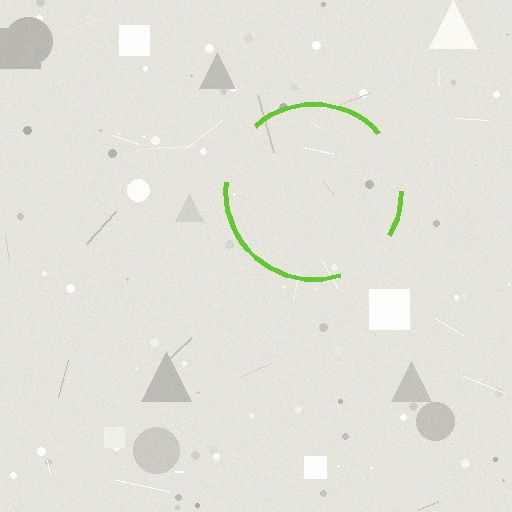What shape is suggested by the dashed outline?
The dashed outline suggests a circle.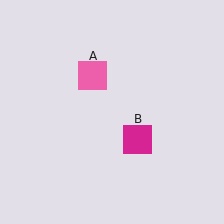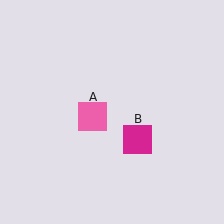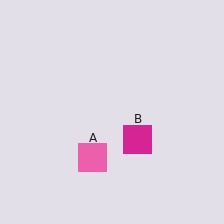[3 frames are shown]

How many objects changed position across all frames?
1 object changed position: pink square (object A).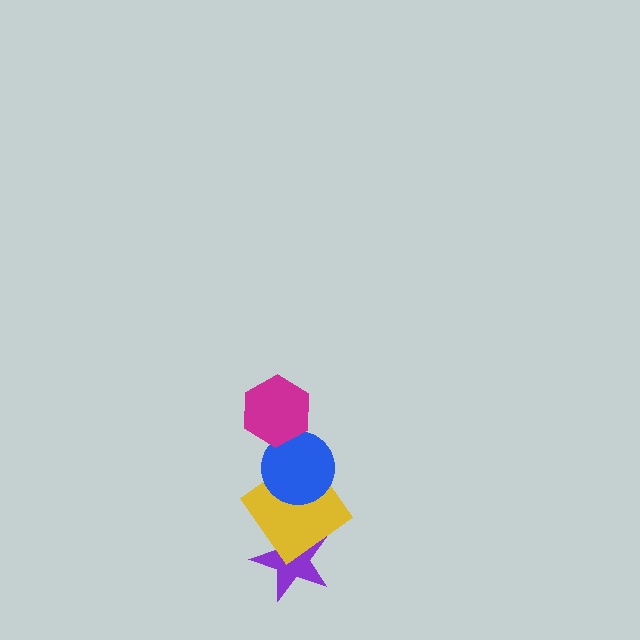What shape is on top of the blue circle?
The magenta hexagon is on top of the blue circle.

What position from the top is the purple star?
The purple star is 4th from the top.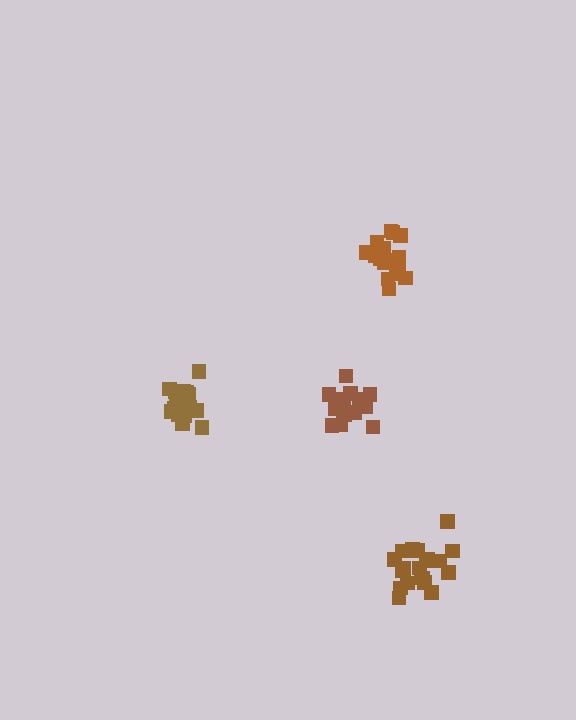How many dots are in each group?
Group 1: 21 dots, Group 2: 21 dots, Group 3: 21 dots, Group 4: 20 dots (83 total).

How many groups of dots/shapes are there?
There are 4 groups.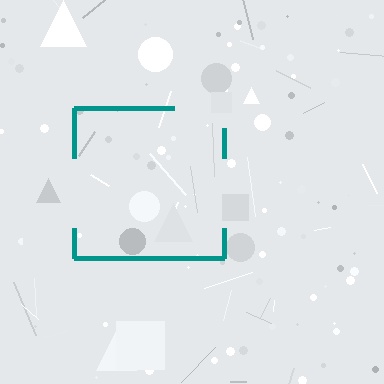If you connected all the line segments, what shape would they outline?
They would outline a square.